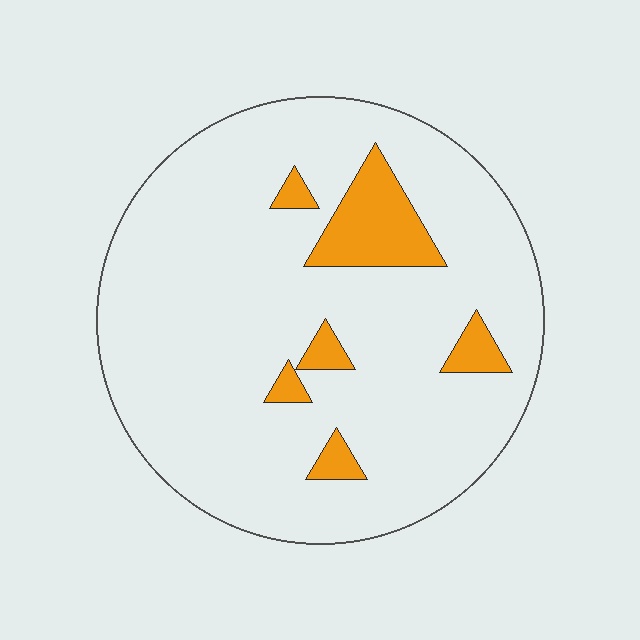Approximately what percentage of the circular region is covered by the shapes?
Approximately 10%.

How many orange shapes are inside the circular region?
6.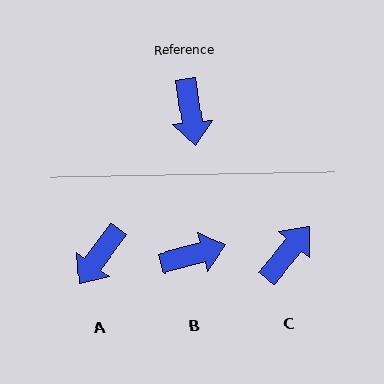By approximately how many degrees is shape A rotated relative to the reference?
Approximately 44 degrees clockwise.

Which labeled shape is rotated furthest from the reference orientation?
C, about 133 degrees away.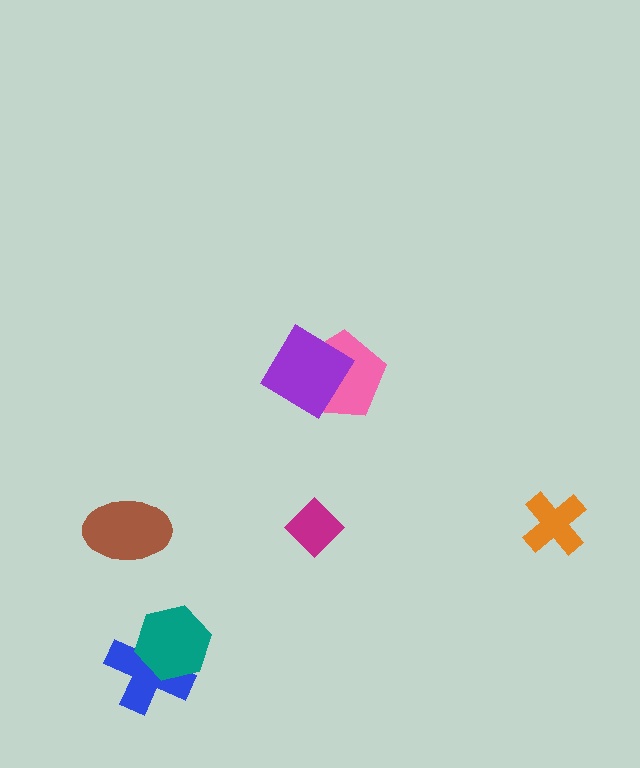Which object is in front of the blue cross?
The teal hexagon is in front of the blue cross.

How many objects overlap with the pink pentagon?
1 object overlaps with the pink pentagon.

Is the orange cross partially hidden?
No, no other shape covers it.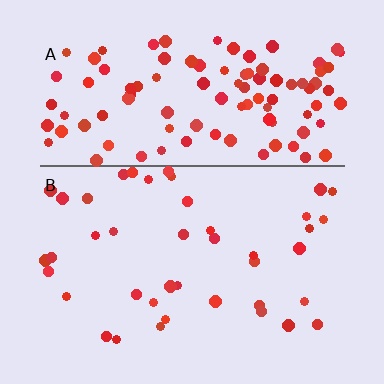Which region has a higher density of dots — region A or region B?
A (the top).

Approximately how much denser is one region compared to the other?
Approximately 2.7× — region A over region B.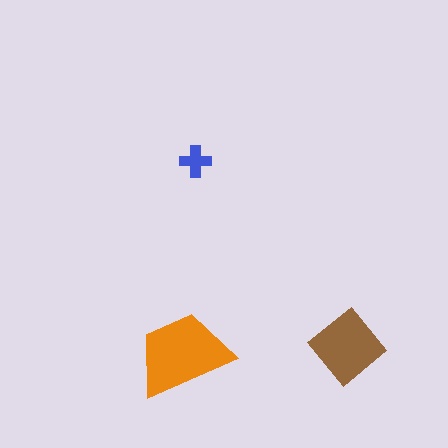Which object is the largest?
The orange trapezoid.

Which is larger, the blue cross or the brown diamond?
The brown diamond.